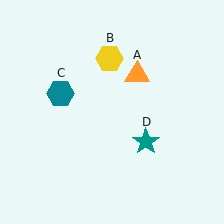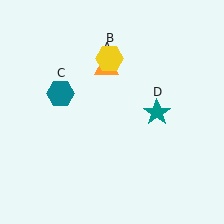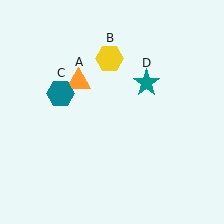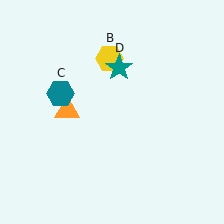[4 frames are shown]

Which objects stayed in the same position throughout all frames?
Yellow hexagon (object B) and teal hexagon (object C) remained stationary.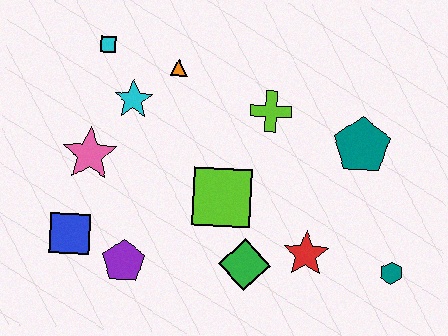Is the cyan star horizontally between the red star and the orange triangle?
No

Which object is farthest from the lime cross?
The blue square is farthest from the lime cross.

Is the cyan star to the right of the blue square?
Yes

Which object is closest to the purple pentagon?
The blue square is closest to the purple pentagon.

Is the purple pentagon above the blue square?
No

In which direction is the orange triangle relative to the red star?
The orange triangle is above the red star.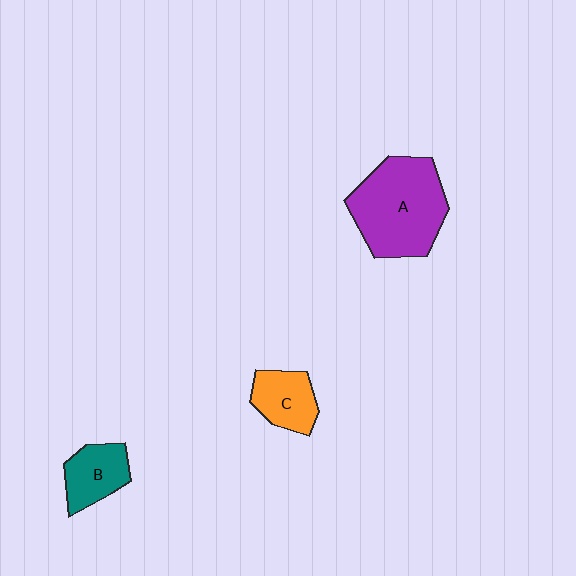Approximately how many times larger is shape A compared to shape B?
Approximately 2.3 times.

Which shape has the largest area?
Shape A (purple).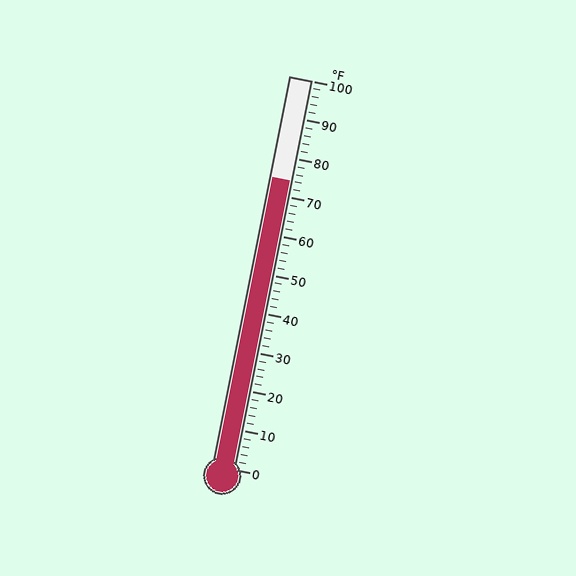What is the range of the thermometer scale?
The thermometer scale ranges from 0°F to 100°F.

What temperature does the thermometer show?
The thermometer shows approximately 74°F.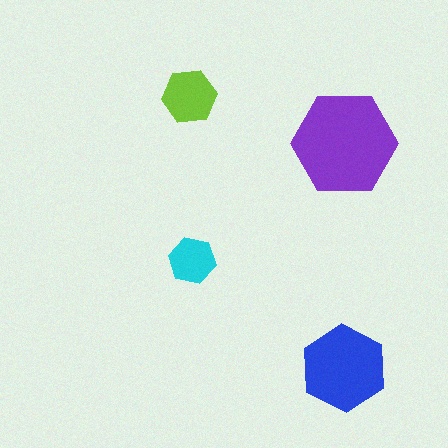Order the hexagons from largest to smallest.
the purple one, the blue one, the lime one, the cyan one.